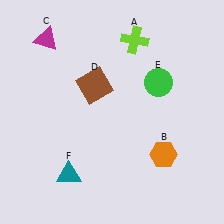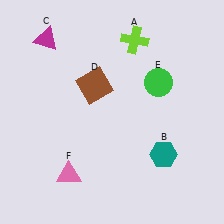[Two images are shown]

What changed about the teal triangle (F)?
In Image 1, F is teal. In Image 2, it changed to pink.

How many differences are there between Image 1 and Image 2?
There are 2 differences between the two images.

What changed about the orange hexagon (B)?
In Image 1, B is orange. In Image 2, it changed to teal.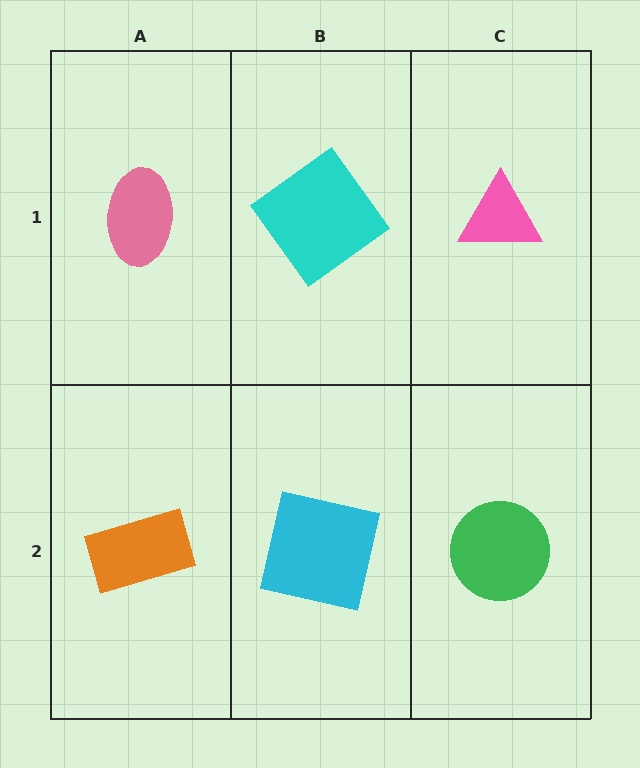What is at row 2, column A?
An orange rectangle.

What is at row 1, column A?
A pink ellipse.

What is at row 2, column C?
A green circle.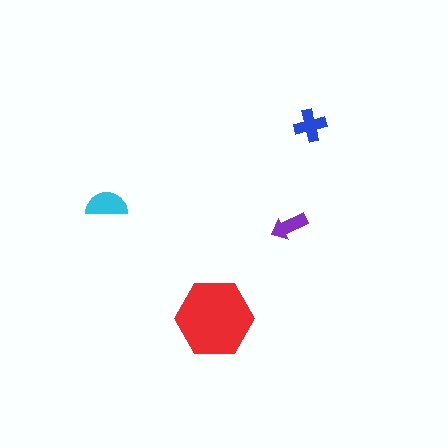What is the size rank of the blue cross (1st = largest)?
3rd.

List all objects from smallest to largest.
The purple arrow, the blue cross, the cyan semicircle, the red hexagon.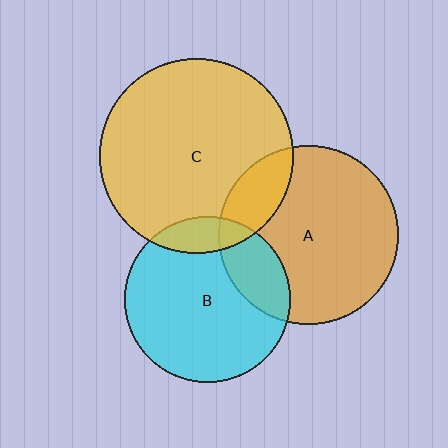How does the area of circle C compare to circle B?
Approximately 1.4 times.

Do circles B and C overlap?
Yes.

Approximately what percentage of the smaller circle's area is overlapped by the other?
Approximately 10%.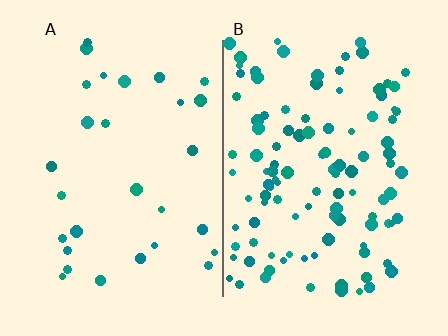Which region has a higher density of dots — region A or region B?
B (the right).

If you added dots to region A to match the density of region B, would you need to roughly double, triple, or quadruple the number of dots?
Approximately quadruple.